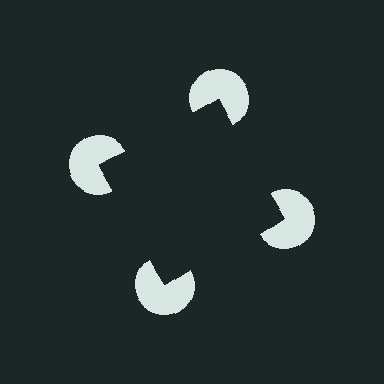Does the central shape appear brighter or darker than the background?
It typically appears slightly darker than the background, even though no actual brightness change is drawn.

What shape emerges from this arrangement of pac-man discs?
An illusory square — its edges are inferred from the aligned wedge cuts in the pac-man discs, not physically drawn.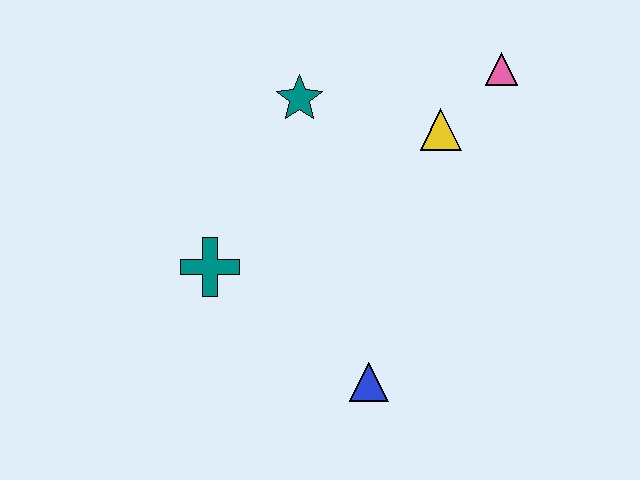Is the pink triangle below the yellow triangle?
No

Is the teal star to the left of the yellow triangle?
Yes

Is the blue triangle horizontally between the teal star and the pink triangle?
Yes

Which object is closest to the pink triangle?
The yellow triangle is closest to the pink triangle.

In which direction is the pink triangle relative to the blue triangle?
The pink triangle is above the blue triangle.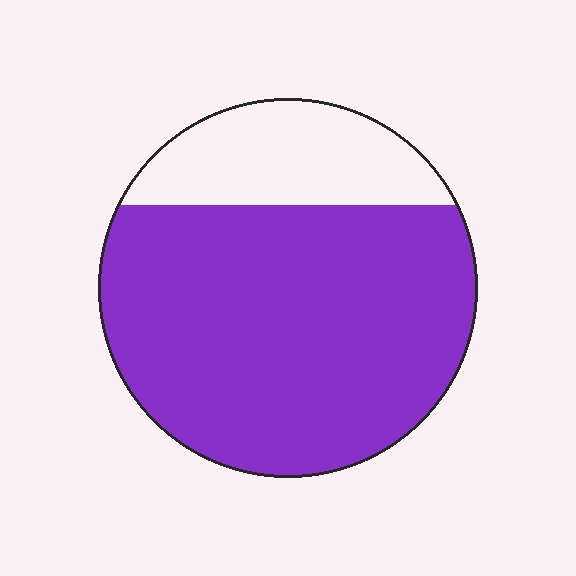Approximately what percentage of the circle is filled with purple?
Approximately 75%.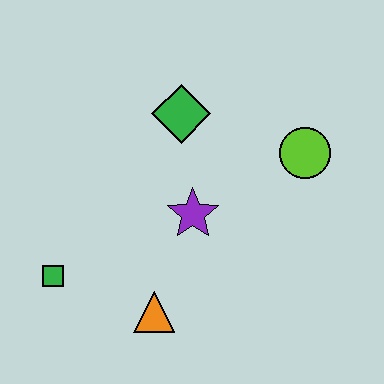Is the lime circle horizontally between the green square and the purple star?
No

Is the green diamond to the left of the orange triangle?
No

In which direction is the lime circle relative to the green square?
The lime circle is to the right of the green square.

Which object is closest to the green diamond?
The purple star is closest to the green diamond.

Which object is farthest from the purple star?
The green square is farthest from the purple star.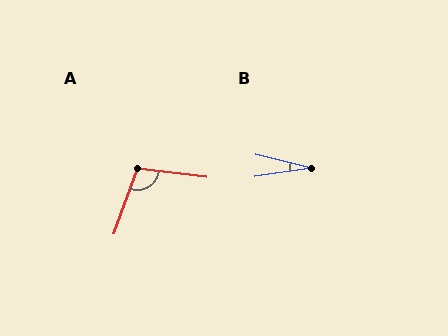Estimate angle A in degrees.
Approximately 103 degrees.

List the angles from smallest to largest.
B (22°), A (103°).